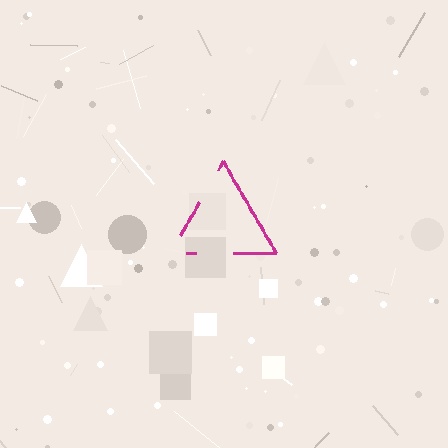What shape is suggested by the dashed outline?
The dashed outline suggests a triangle.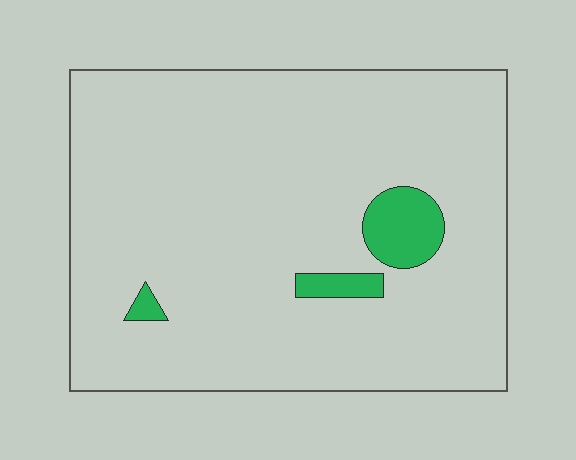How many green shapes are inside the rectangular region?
3.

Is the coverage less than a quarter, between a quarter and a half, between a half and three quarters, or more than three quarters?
Less than a quarter.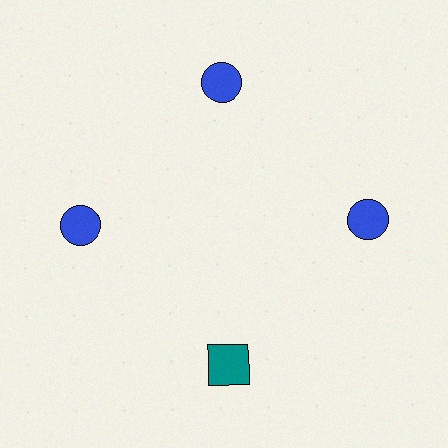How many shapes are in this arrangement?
There are 4 shapes arranged in a ring pattern.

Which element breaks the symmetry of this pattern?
The teal square at roughly the 6 o'clock position breaks the symmetry. All other shapes are blue circles.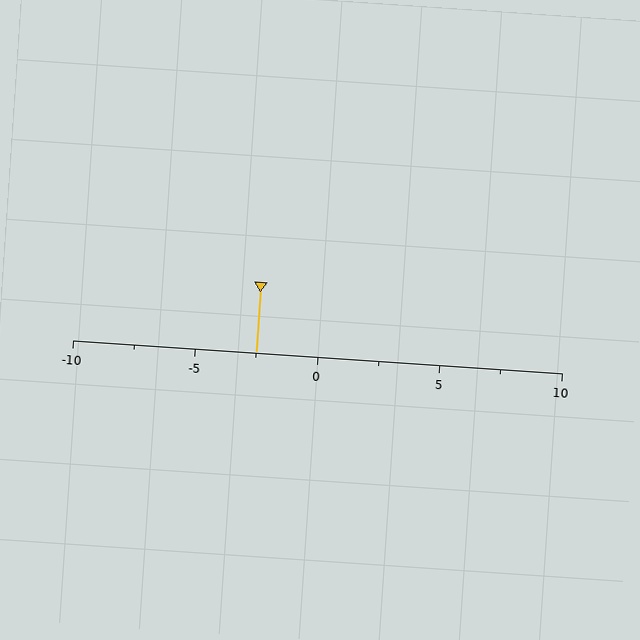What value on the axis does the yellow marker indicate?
The marker indicates approximately -2.5.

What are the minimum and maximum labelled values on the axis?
The axis runs from -10 to 10.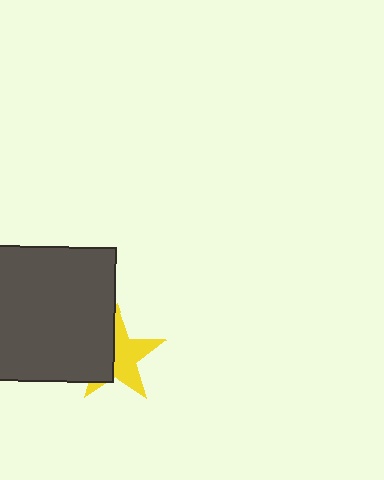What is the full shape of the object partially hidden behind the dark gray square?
The partially hidden object is a yellow star.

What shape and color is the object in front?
The object in front is a dark gray square.